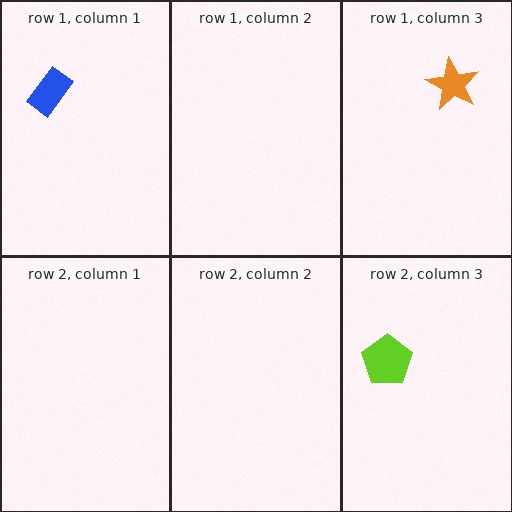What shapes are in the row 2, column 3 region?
The lime pentagon.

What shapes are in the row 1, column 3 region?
The orange star.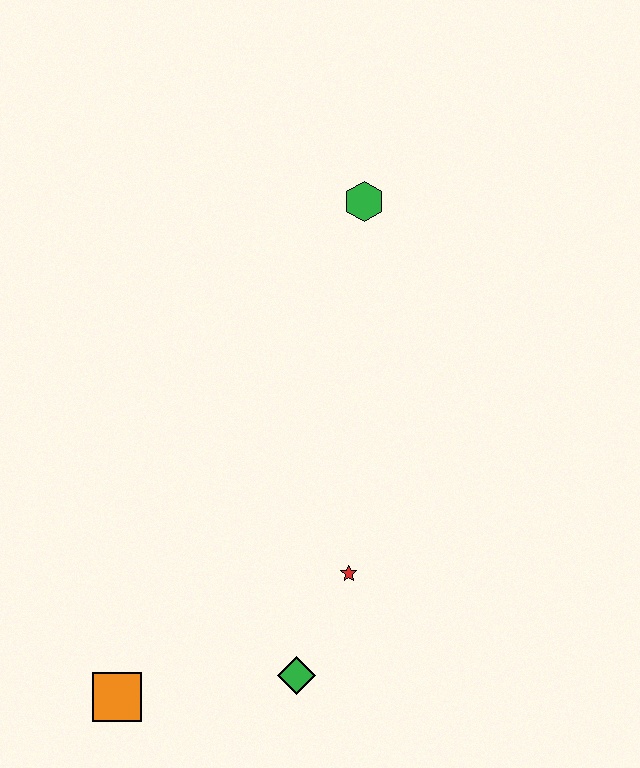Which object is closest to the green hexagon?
The red star is closest to the green hexagon.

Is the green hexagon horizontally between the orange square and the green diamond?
No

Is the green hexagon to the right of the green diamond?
Yes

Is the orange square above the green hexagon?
No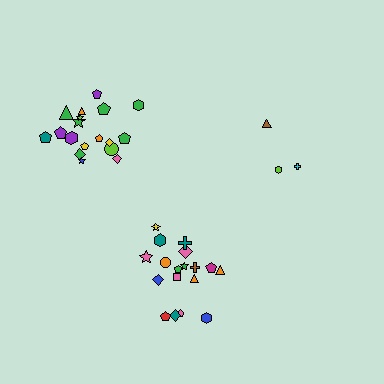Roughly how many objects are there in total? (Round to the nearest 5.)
Roughly 40 objects in total.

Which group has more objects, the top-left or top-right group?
The top-left group.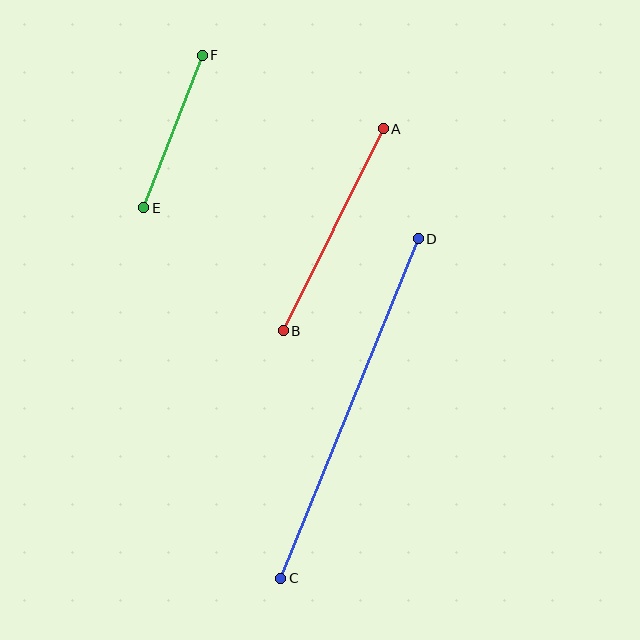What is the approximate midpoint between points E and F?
The midpoint is at approximately (173, 132) pixels.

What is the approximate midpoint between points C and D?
The midpoint is at approximately (349, 409) pixels.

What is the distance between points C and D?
The distance is approximately 366 pixels.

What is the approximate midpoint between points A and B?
The midpoint is at approximately (333, 230) pixels.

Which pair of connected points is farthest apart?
Points C and D are farthest apart.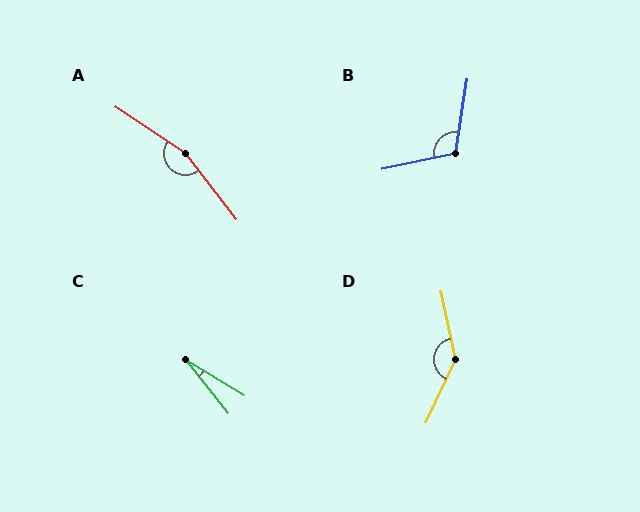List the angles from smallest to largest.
C (21°), B (110°), D (143°), A (161°).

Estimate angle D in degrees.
Approximately 143 degrees.